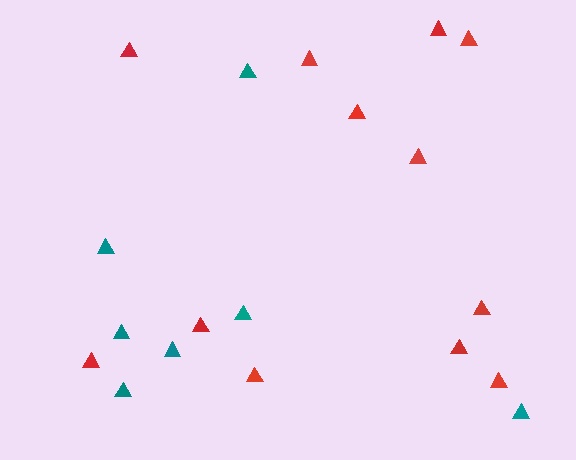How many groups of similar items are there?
There are 2 groups: one group of teal triangles (7) and one group of red triangles (12).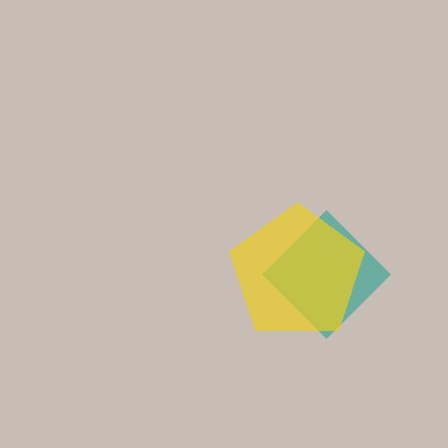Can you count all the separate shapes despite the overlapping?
Yes, there are 2 separate shapes.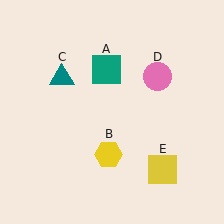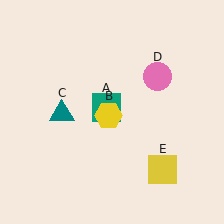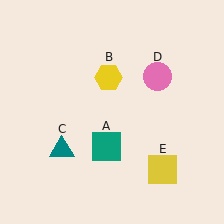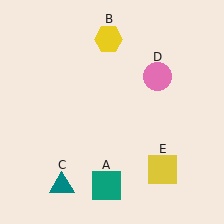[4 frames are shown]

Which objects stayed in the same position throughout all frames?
Pink circle (object D) and yellow square (object E) remained stationary.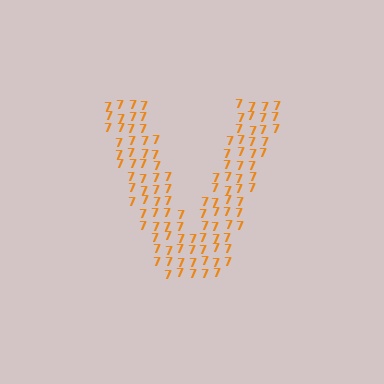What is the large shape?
The large shape is the letter V.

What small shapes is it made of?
It is made of small digit 7's.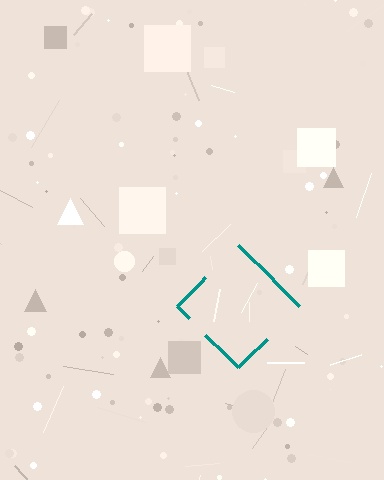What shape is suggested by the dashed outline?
The dashed outline suggests a diamond.